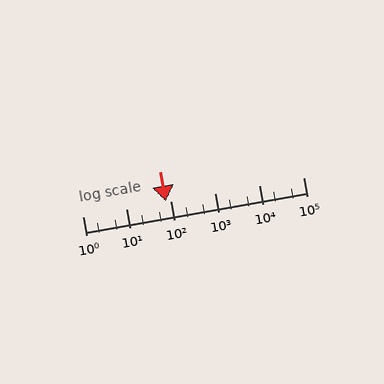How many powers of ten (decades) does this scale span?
The scale spans 5 decades, from 1 to 100000.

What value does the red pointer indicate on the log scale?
The pointer indicates approximately 77.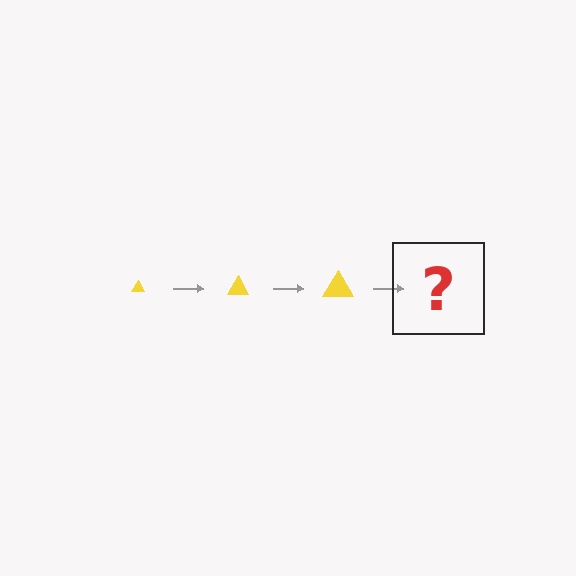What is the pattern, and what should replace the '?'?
The pattern is that the triangle gets progressively larger each step. The '?' should be a yellow triangle, larger than the previous one.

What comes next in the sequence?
The next element should be a yellow triangle, larger than the previous one.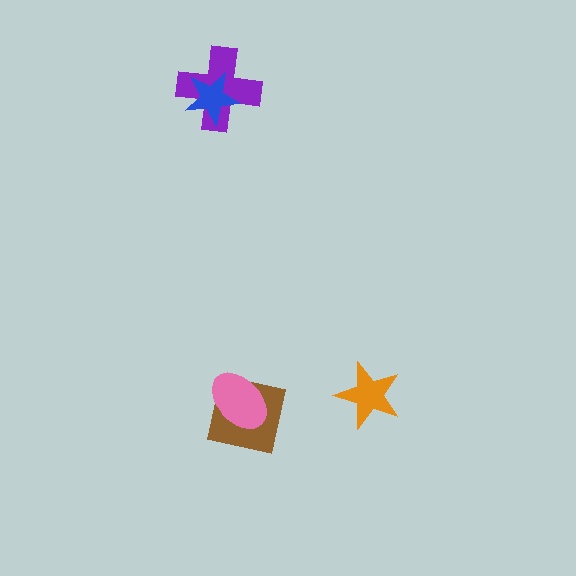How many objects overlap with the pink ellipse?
1 object overlaps with the pink ellipse.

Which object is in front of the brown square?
The pink ellipse is in front of the brown square.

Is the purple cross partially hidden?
Yes, it is partially covered by another shape.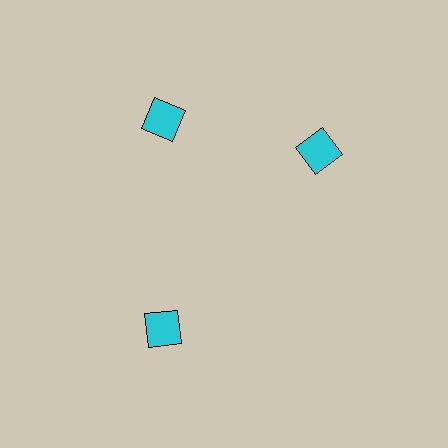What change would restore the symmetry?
The symmetry would be restored by rotating it back into even spacing with its neighbors so that all 3 squares sit at equal angles and equal distance from the center.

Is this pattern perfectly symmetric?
No. The 3 cyan squares are arranged in a ring, but one element near the 3 o'clock position is rotated out of alignment along the ring, breaking the 3-fold rotational symmetry.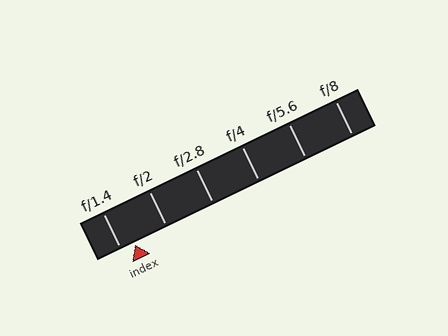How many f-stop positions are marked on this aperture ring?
There are 6 f-stop positions marked.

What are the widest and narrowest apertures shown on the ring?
The widest aperture shown is f/1.4 and the narrowest is f/8.